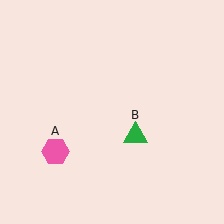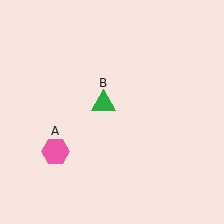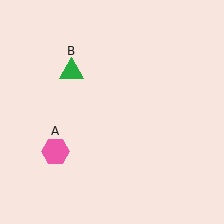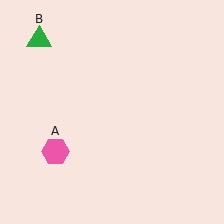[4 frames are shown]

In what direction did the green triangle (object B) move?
The green triangle (object B) moved up and to the left.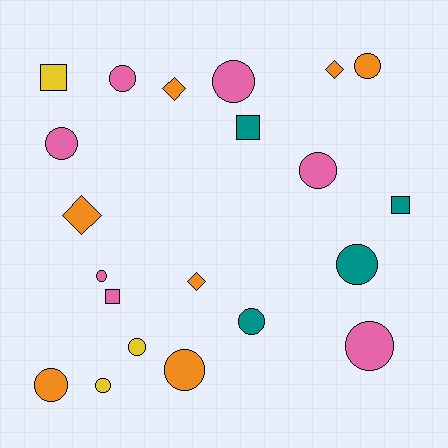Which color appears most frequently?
Pink, with 7 objects.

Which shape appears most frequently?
Circle, with 13 objects.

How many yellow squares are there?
There is 1 yellow square.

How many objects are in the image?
There are 21 objects.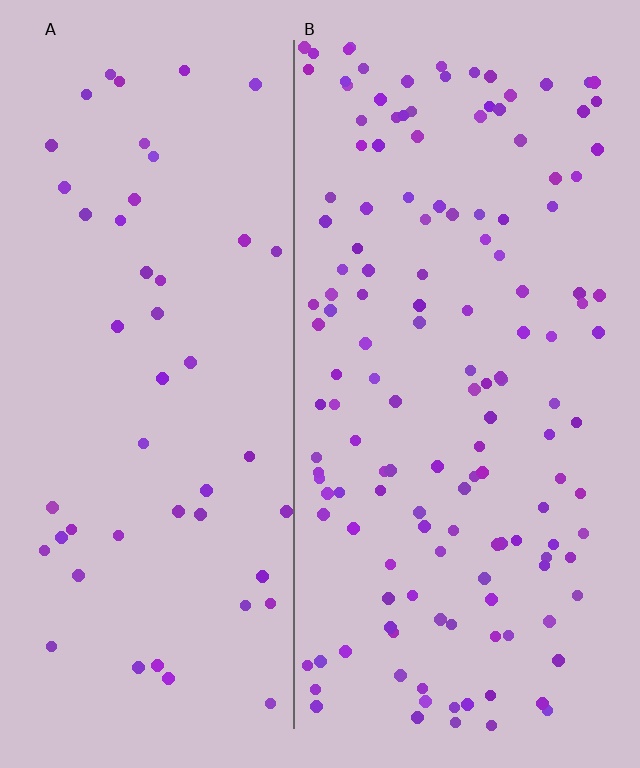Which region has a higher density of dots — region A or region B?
B (the right).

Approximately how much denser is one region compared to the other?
Approximately 2.9× — region B over region A.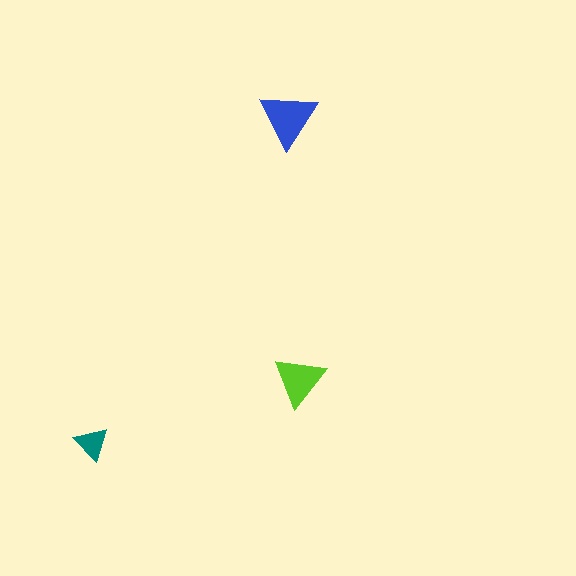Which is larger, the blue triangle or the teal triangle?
The blue one.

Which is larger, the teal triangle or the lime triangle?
The lime one.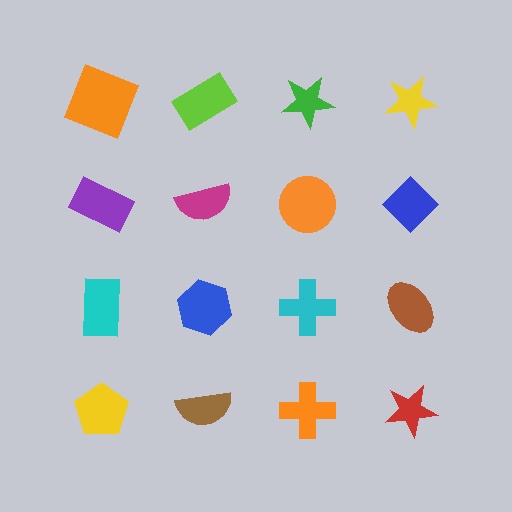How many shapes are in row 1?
4 shapes.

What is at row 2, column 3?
An orange circle.